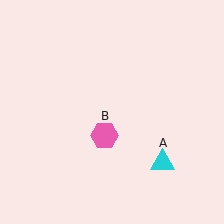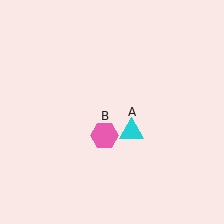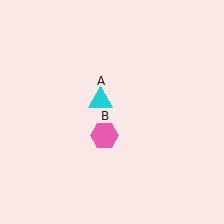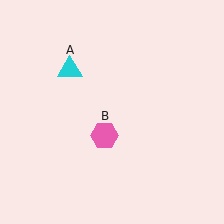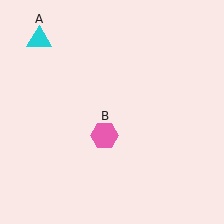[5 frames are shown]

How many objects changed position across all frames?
1 object changed position: cyan triangle (object A).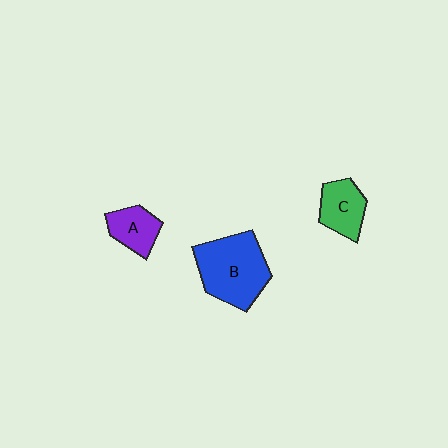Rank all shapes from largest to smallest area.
From largest to smallest: B (blue), C (green), A (purple).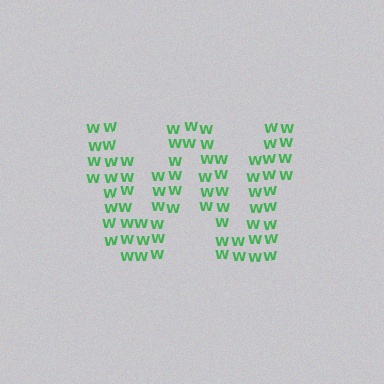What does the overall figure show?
The overall figure shows the letter W.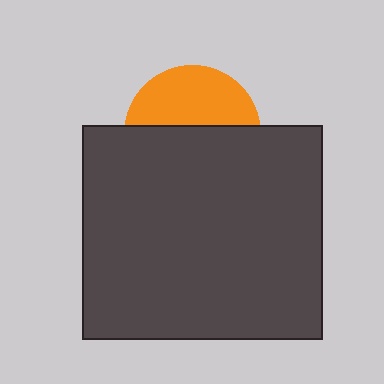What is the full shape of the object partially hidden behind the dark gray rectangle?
The partially hidden object is an orange circle.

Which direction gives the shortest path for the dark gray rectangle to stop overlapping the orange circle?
Moving down gives the shortest separation.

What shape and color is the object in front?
The object in front is a dark gray rectangle.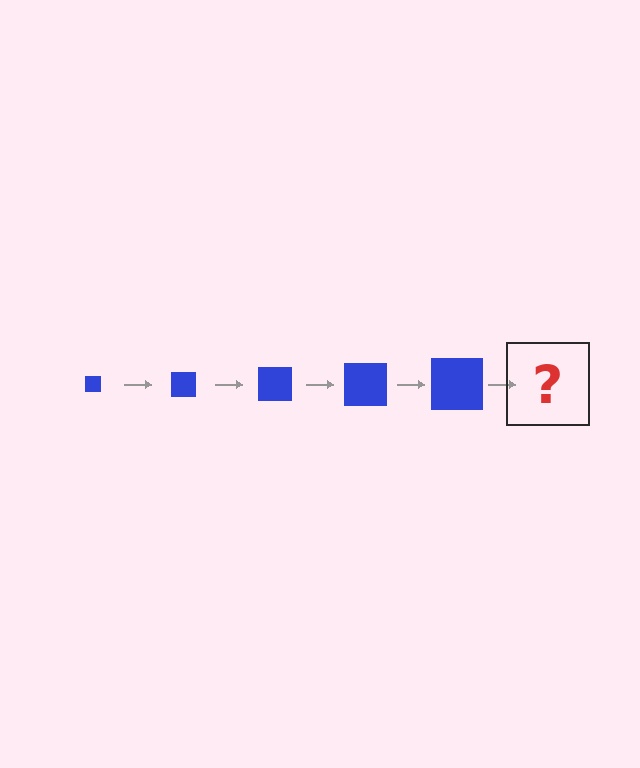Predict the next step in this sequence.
The next step is a blue square, larger than the previous one.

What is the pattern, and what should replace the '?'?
The pattern is that the square gets progressively larger each step. The '?' should be a blue square, larger than the previous one.